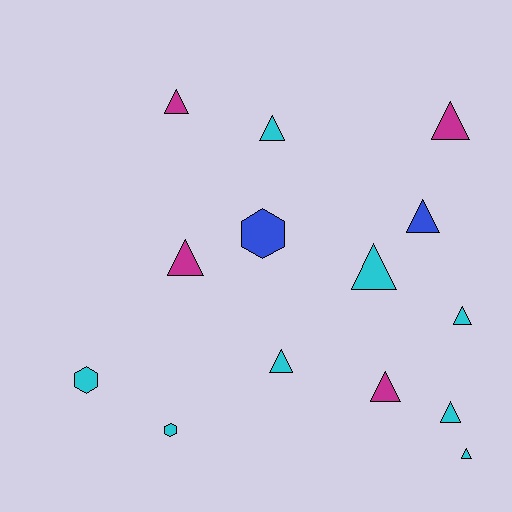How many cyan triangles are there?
There are 6 cyan triangles.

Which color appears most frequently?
Cyan, with 8 objects.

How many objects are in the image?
There are 14 objects.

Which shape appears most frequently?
Triangle, with 11 objects.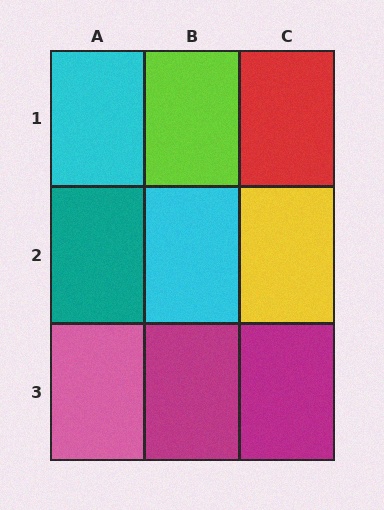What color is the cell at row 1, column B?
Lime.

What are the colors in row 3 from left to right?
Pink, magenta, magenta.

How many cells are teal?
1 cell is teal.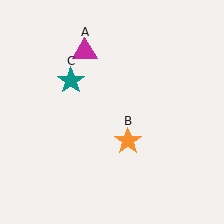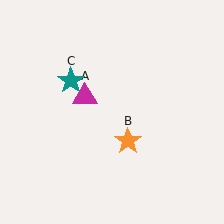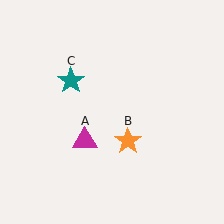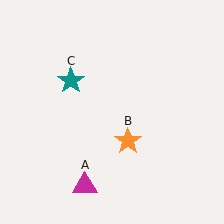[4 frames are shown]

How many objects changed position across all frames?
1 object changed position: magenta triangle (object A).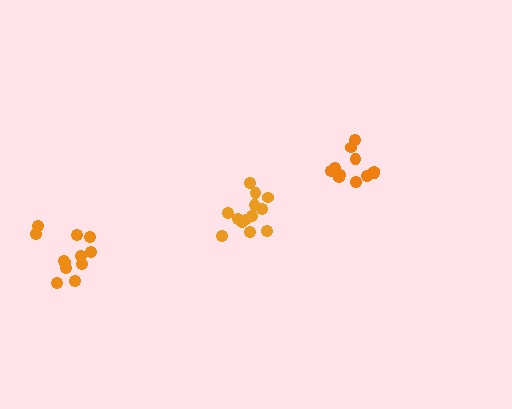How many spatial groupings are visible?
There are 3 spatial groupings.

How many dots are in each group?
Group 1: 12 dots, Group 2: 11 dots, Group 3: 13 dots (36 total).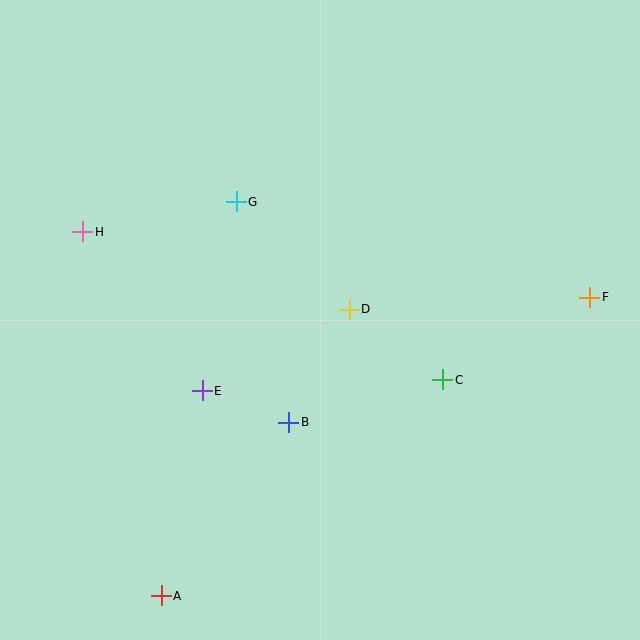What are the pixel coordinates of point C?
Point C is at (443, 380).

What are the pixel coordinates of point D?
Point D is at (349, 309).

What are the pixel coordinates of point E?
Point E is at (202, 391).